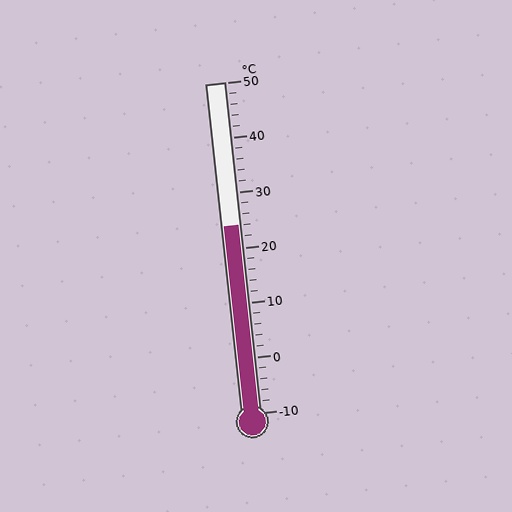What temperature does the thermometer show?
The thermometer shows approximately 24°C.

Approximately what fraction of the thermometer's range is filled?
The thermometer is filled to approximately 55% of its range.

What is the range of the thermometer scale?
The thermometer scale ranges from -10°C to 50°C.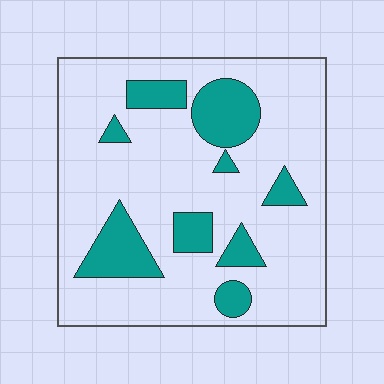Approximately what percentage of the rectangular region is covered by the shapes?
Approximately 20%.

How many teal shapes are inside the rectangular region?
9.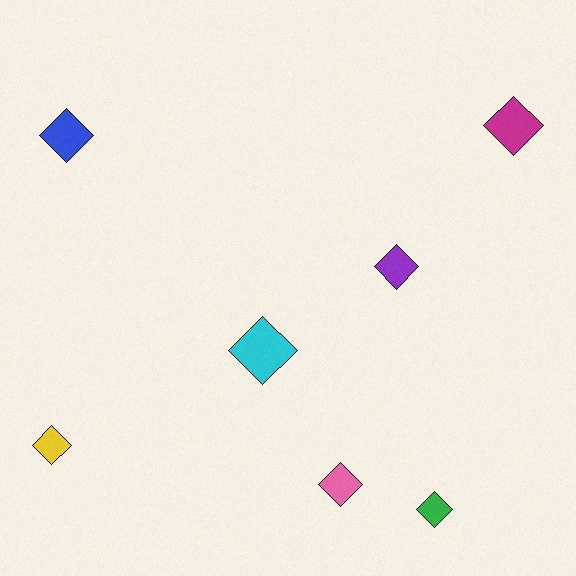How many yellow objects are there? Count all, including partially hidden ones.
There is 1 yellow object.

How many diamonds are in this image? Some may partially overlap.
There are 7 diamonds.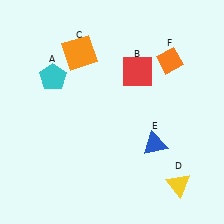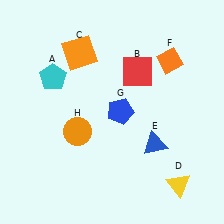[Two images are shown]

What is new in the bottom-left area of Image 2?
An orange circle (H) was added in the bottom-left area of Image 2.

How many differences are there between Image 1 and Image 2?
There are 2 differences between the two images.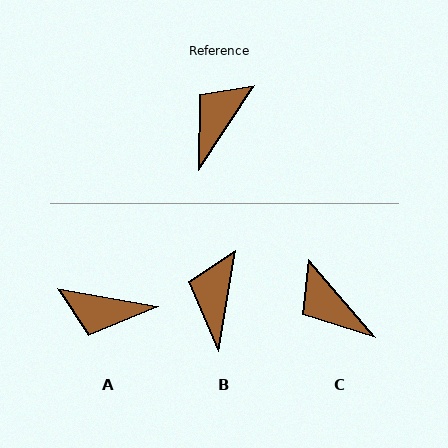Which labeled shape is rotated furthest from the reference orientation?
A, about 114 degrees away.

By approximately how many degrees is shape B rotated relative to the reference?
Approximately 24 degrees counter-clockwise.